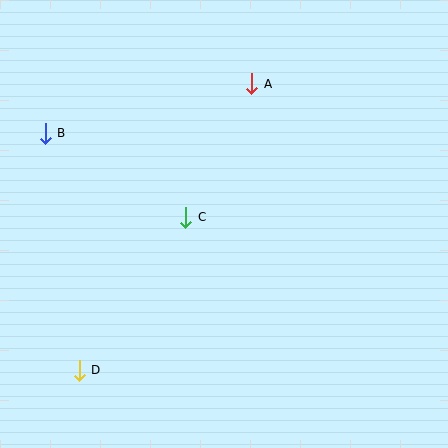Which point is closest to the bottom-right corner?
Point C is closest to the bottom-right corner.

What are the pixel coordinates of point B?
Point B is at (45, 133).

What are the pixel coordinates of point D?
Point D is at (79, 370).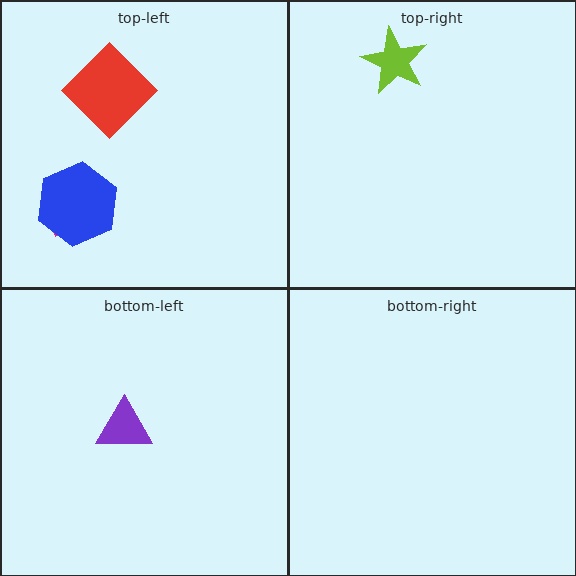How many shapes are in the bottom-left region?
1.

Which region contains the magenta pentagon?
The top-left region.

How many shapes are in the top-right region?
1.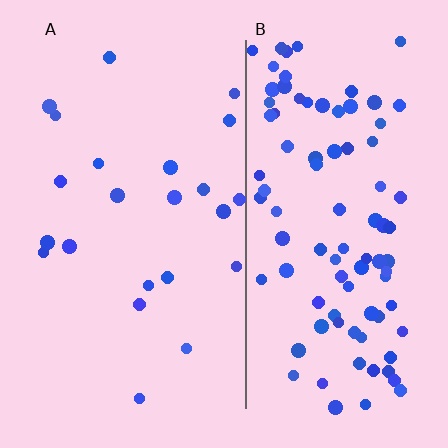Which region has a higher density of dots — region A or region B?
B (the right).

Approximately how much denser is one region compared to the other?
Approximately 4.2× — region B over region A.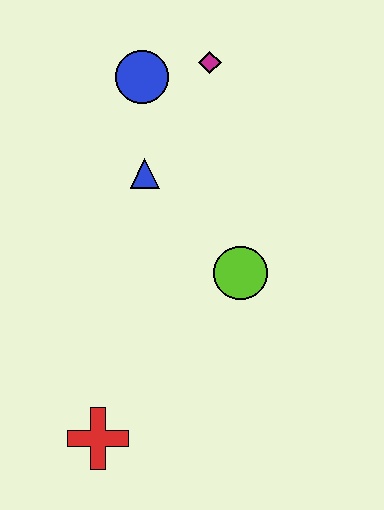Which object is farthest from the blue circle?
The red cross is farthest from the blue circle.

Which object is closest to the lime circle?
The blue triangle is closest to the lime circle.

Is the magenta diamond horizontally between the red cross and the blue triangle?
No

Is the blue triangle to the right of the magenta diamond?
No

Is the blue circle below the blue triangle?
No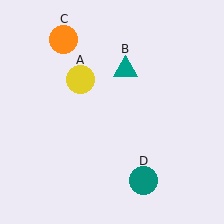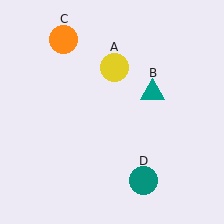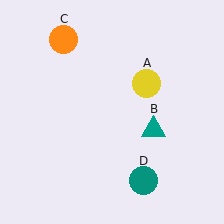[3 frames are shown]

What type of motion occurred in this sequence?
The yellow circle (object A), teal triangle (object B) rotated clockwise around the center of the scene.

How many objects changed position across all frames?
2 objects changed position: yellow circle (object A), teal triangle (object B).